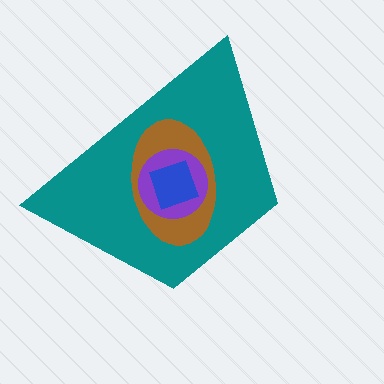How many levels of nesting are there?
4.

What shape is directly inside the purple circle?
The blue square.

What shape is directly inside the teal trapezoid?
The brown ellipse.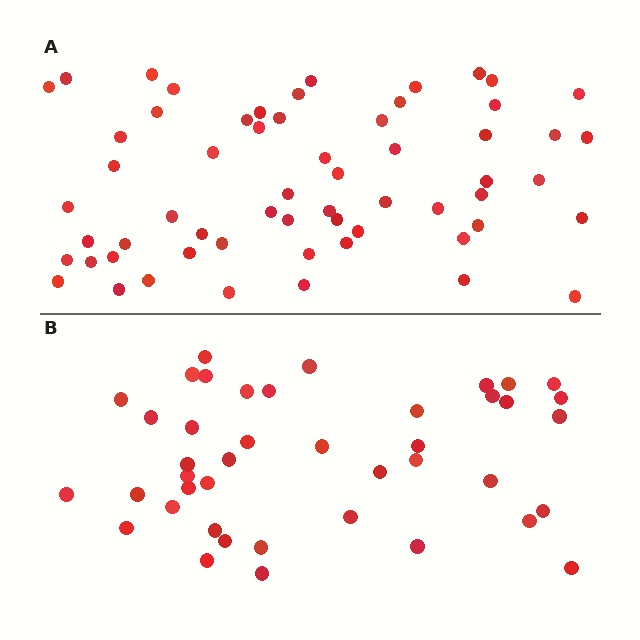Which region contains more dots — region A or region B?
Region A (the top region) has more dots.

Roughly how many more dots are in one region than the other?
Region A has approximately 20 more dots than region B.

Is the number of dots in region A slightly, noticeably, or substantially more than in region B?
Region A has noticeably more, but not dramatically so. The ratio is roughly 1.4 to 1.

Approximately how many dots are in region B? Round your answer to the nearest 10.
About 40 dots. (The exact count is 42, which rounds to 40.)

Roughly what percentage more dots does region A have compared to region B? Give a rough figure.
About 45% more.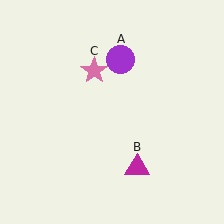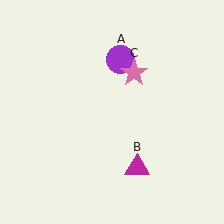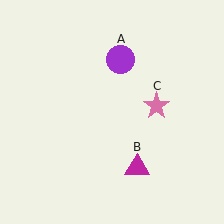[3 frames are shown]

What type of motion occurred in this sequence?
The pink star (object C) rotated clockwise around the center of the scene.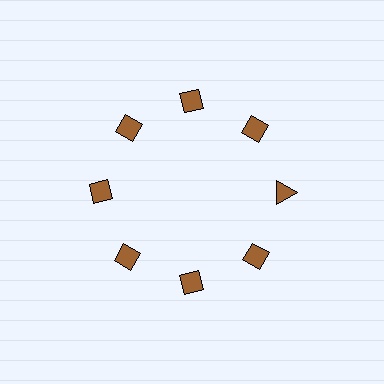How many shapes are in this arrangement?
There are 8 shapes arranged in a ring pattern.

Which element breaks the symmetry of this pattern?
The brown triangle at roughly the 3 o'clock position breaks the symmetry. All other shapes are brown diamonds.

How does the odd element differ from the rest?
It has a different shape: triangle instead of diamond.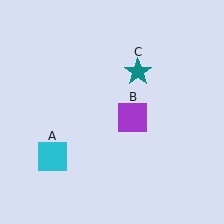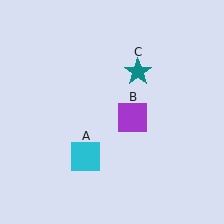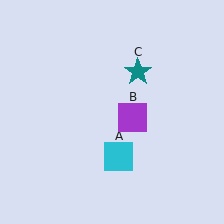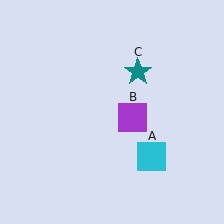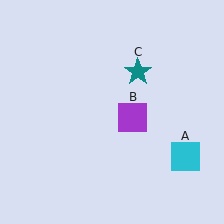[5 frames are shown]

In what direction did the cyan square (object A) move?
The cyan square (object A) moved right.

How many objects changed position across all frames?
1 object changed position: cyan square (object A).